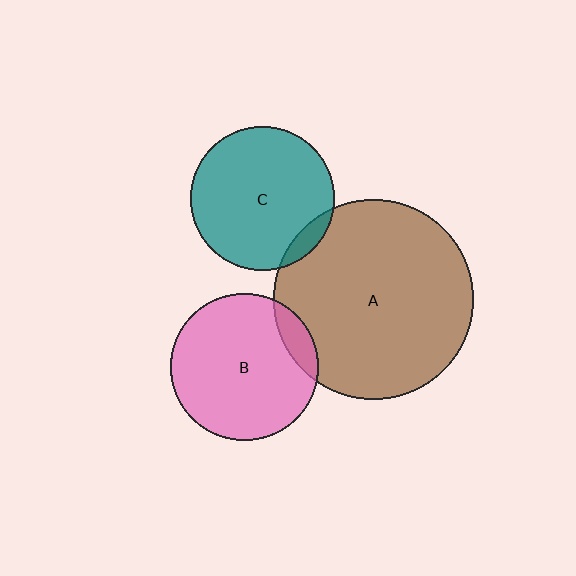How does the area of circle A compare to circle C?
Approximately 1.9 times.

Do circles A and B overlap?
Yes.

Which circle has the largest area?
Circle A (brown).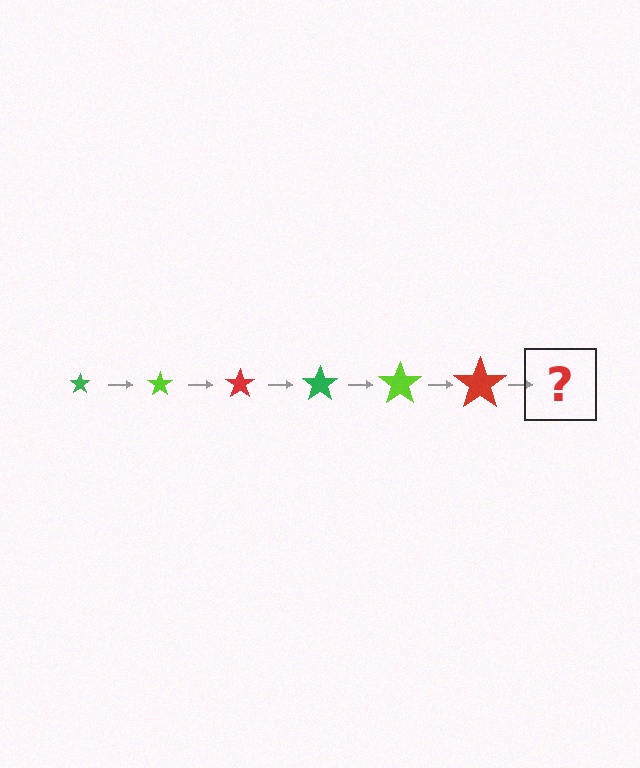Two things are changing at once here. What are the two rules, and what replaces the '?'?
The two rules are that the star grows larger each step and the color cycles through green, lime, and red. The '?' should be a green star, larger than the previous one.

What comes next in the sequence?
The next element should be a green star, larger than the previous one.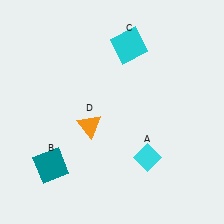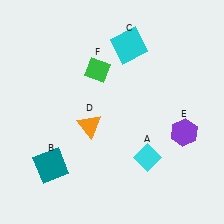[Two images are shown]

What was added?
A purple hexagon (E), a green diamond (F) were added in Image 2.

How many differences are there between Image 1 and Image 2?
There are 2 differences between the two images.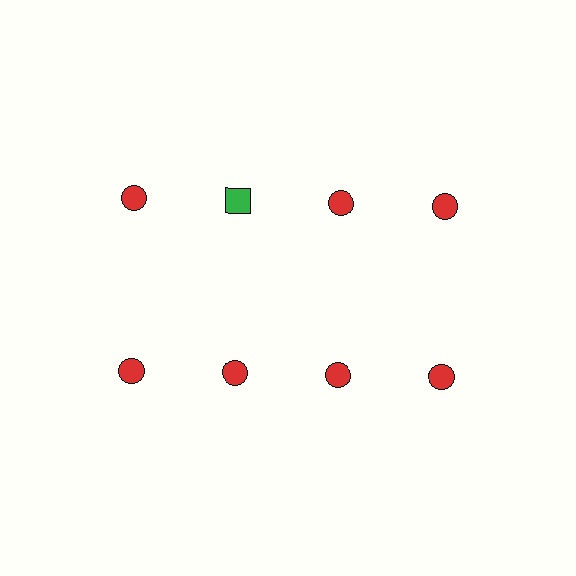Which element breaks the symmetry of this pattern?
The green square in the top row, second from left column breaks the symmetry. All other shapes are red circles.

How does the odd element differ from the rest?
It differs in both color (green instead of red) and shape (square instead of circle).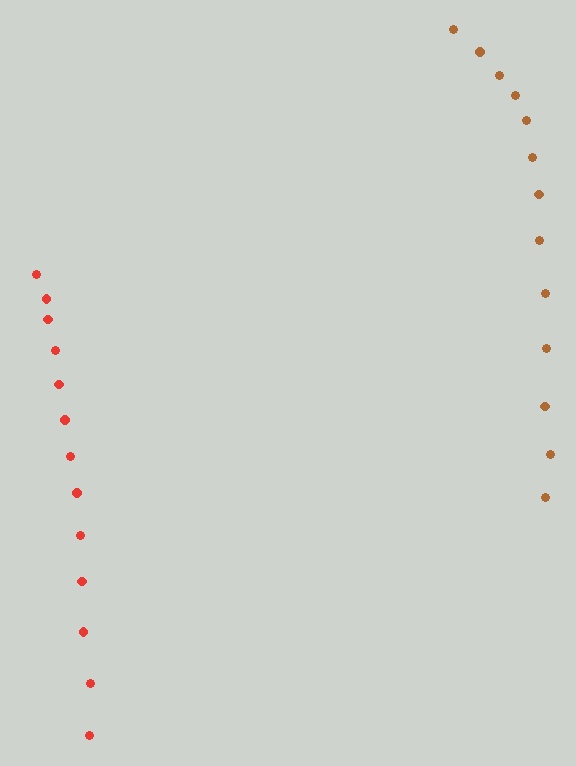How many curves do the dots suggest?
There are 2 distinct paths.